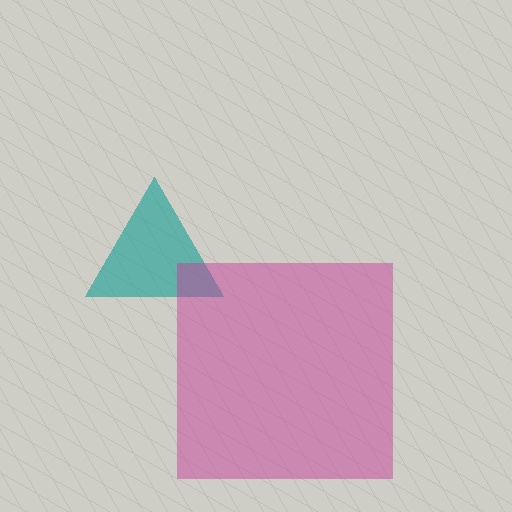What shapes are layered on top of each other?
The layered shapes are: a teal triangle, a magenta square.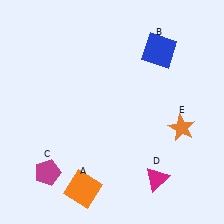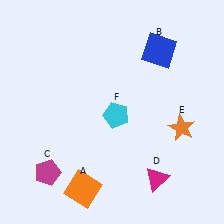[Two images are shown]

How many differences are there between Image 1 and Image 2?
There is 1 difference between the two images.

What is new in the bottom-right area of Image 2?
A cyan pentagon (F) was added in the bottom-right area of Image 2.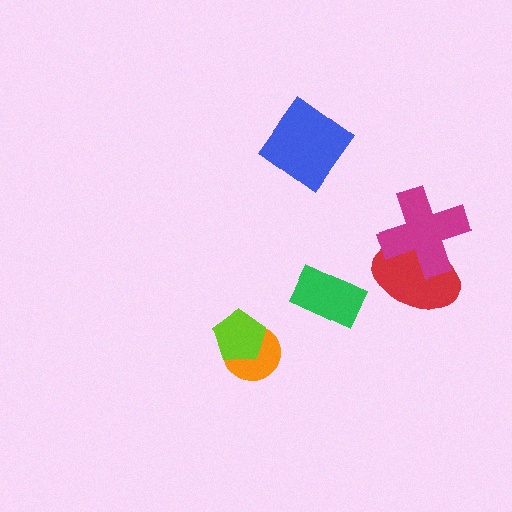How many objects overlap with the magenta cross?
1 object overlaps with the magenta cross.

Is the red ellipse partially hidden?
Yes, it is partially covered by another shape.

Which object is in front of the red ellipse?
The magenta cross is in front of the red ellipse.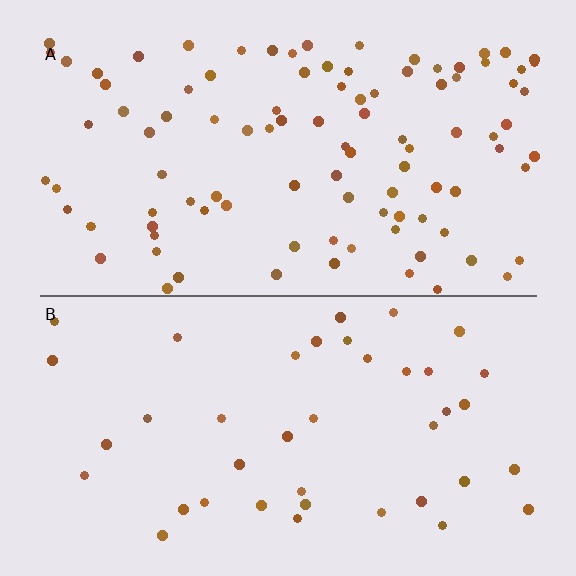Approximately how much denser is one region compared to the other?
Approximately 2.5× — region A over region B.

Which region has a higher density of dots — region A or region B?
A (the top).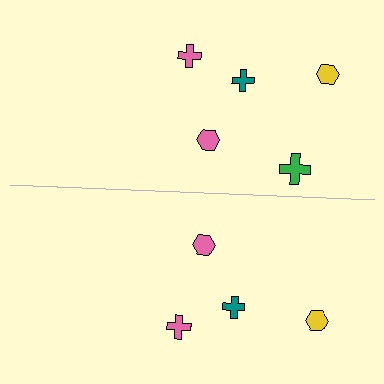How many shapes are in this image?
There are 9 shapes in this image.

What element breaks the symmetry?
A green cross is missing from the bottom side.